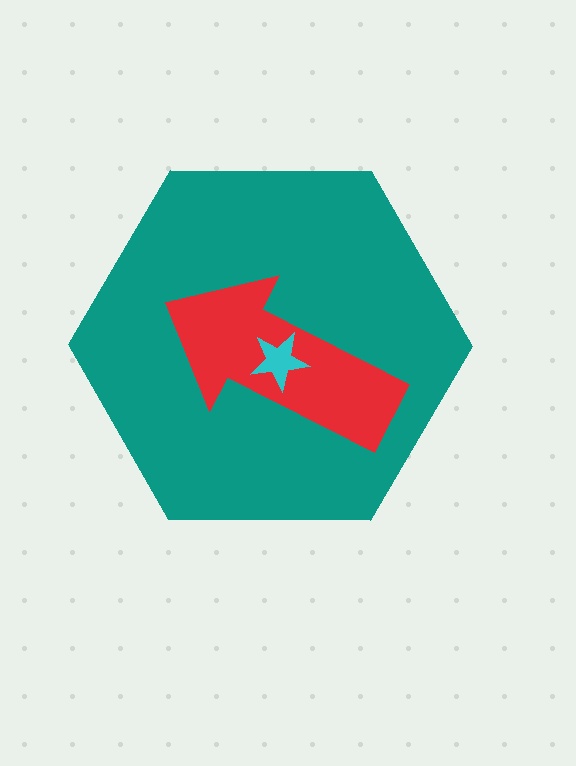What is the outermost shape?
The teal hexagon.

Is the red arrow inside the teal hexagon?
Yes.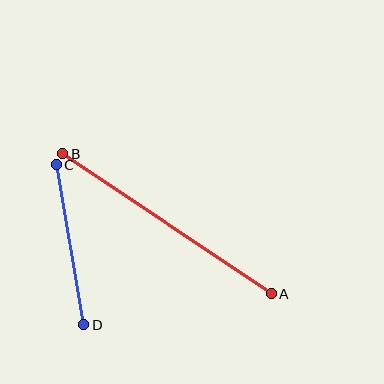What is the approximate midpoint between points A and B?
The midpoint is at approximately (167, 224) pixels.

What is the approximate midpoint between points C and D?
The midpoint is at approximately (70, 245) pixels.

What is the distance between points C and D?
The distance is approximately 163 pixels.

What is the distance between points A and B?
The distance is approximately 251 pixels.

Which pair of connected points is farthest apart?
Points A and B are farthest apart.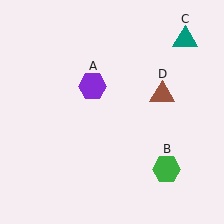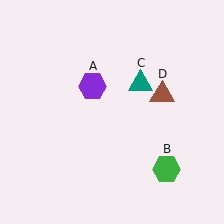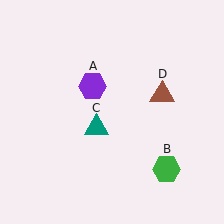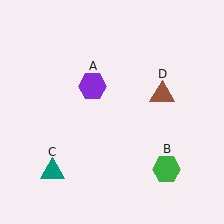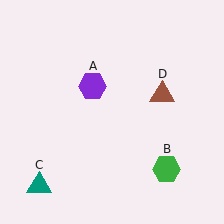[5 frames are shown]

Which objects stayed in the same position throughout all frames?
Purple hexagon (object A) and green hexagon (object B) and brown triangle (object D) remained stationary.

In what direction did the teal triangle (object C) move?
The teal triangle (object C) moved down and to the left.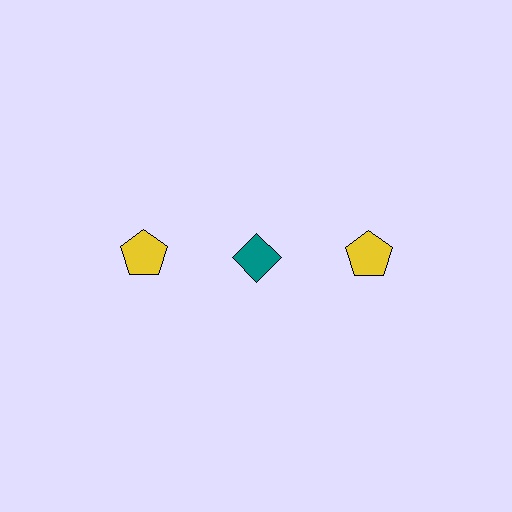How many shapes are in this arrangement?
There are 3 shapes arranged in a grid pattern.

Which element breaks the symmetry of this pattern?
The teal diamond in the top row, second from left column breaks the symmetry. All other shapes are yellow pentagons.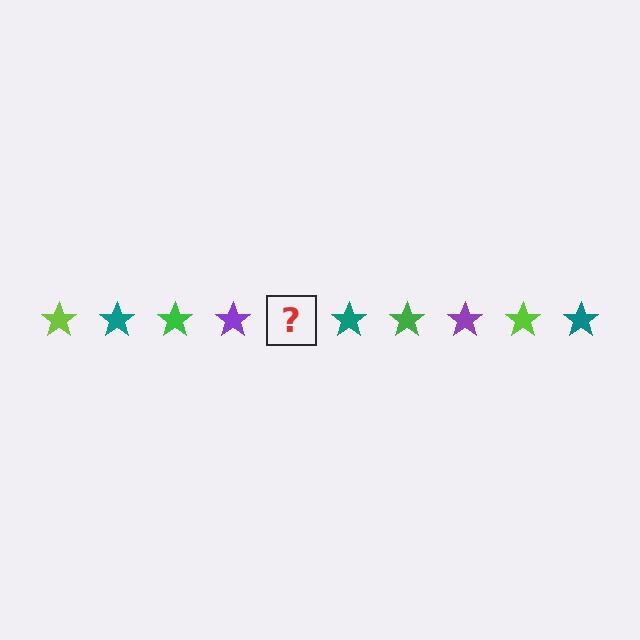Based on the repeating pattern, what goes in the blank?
The blank should be a lime star.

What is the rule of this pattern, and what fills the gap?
The rule is that the pattern cycles through lime, teal, green, purple stars. The gap should be filled with a lime star.